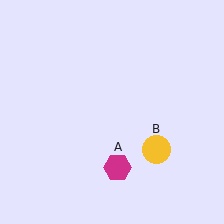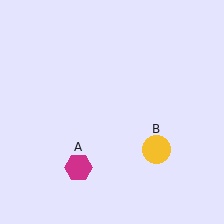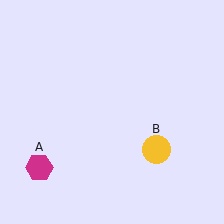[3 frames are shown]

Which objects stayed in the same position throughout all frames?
Yellow circle (object B) remained stationary.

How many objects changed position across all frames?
1 object changed position: magenta hexagon (object A).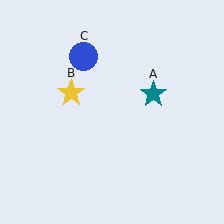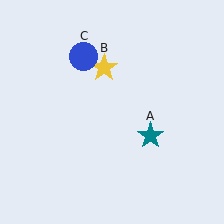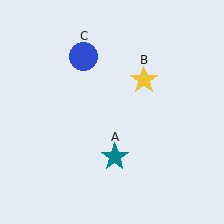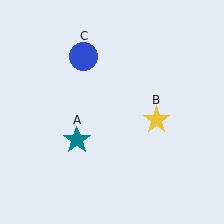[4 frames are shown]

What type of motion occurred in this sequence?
The teal star (object A), yellow star (object B) rotated clockwise around the center of the scene.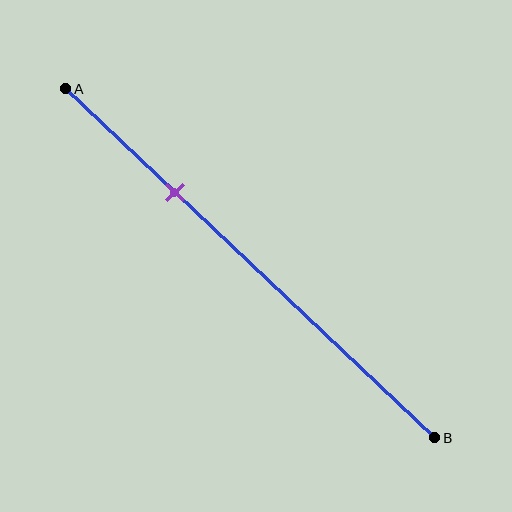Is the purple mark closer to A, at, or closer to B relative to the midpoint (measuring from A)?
The purple mark is closer to point A than the midpoint of segment AB.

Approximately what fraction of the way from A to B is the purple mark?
The purple mark is approximately 30% of the way from A to B.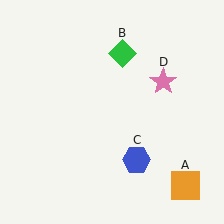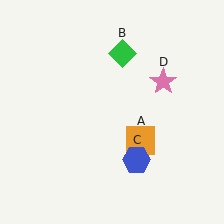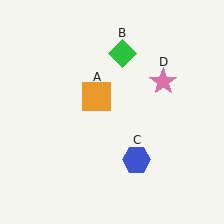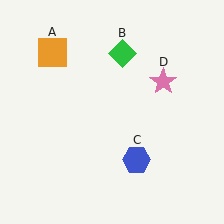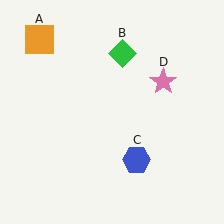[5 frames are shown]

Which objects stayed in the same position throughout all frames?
Green diamond (object B) and blue hexagon (object C) and pink star (object D) remained stationary.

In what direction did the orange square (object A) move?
The orange square (object A) moved up and to the left.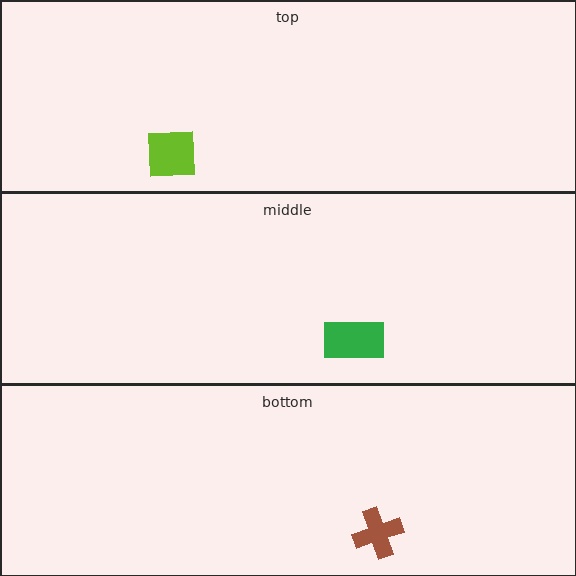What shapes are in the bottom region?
The brown cross.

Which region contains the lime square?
The top region.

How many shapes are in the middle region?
1.